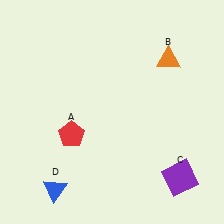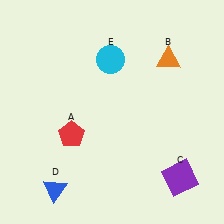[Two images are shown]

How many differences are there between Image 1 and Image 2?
There is 1 difference between the two images.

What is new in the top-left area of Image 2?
A cyan circle (E) was added in the top-left area of Image 2.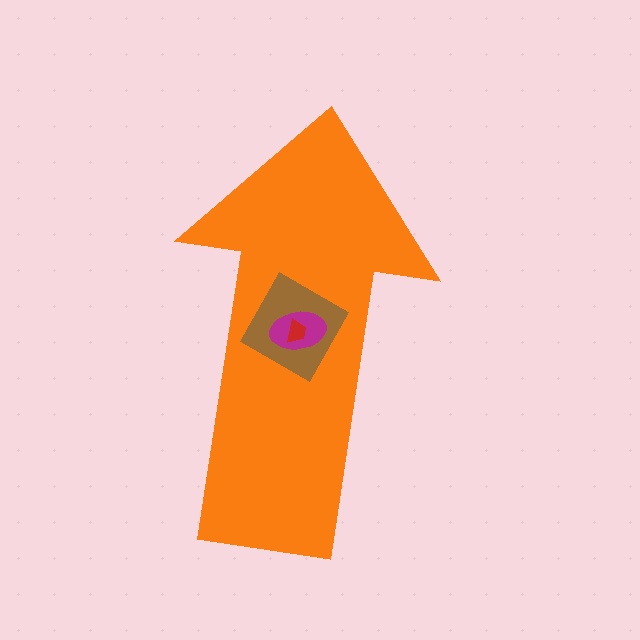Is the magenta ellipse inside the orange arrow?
Yes.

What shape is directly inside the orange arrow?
The brown square.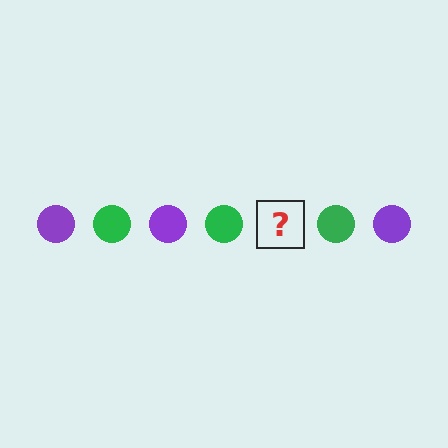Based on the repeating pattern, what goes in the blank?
The blank should be a purple circle.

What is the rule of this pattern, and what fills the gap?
The rule is that the pattern cycles through purple, green circles. The gap should be filled with a purple circle.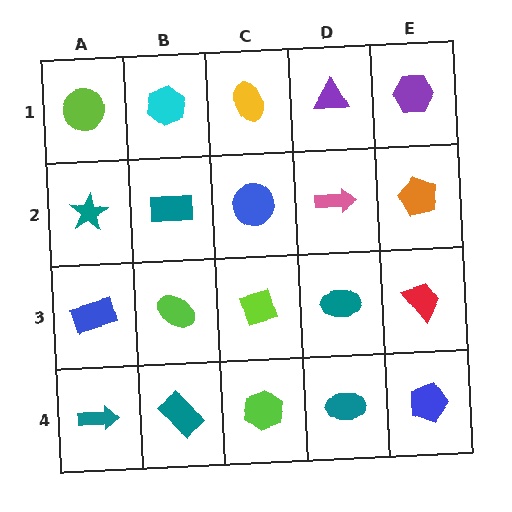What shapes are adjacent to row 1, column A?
A teal star (row 2, column A), a cyan hexagon (row 1, column B).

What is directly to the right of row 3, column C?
A teal ellipse.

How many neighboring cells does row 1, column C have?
3.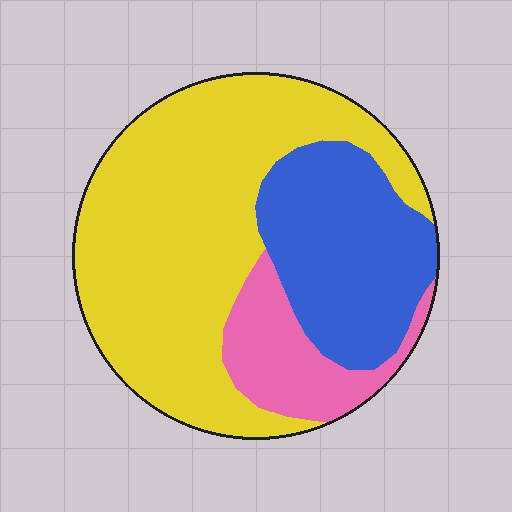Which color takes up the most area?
Yellow, at roughly 60%.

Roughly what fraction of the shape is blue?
Blue covers about 25% of the shape.